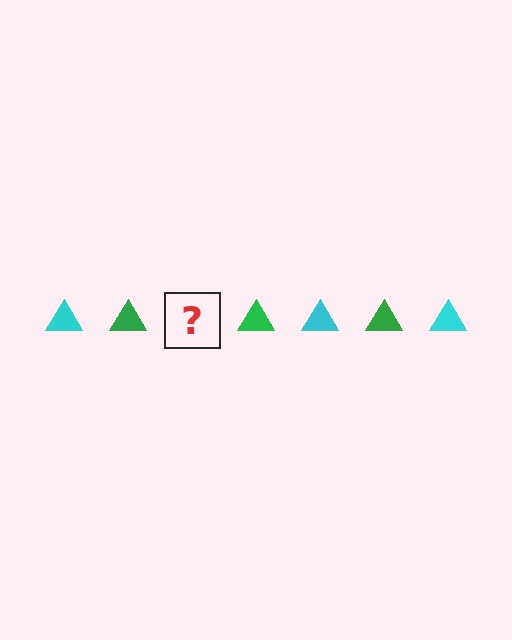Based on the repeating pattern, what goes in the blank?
The blank should be a cyan triangle.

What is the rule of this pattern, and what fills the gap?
The rule is that the pattern cycles through cyan, green triangles. The gap should be filled with a cyan triangle.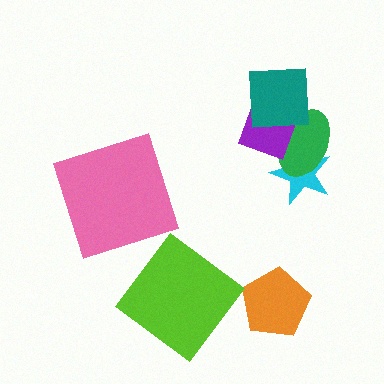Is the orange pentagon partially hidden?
No, no other shape covers it.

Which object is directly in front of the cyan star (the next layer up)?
The green ellipse is directly in front of the cyan star.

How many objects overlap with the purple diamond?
3 objects overlap with the purple diamond.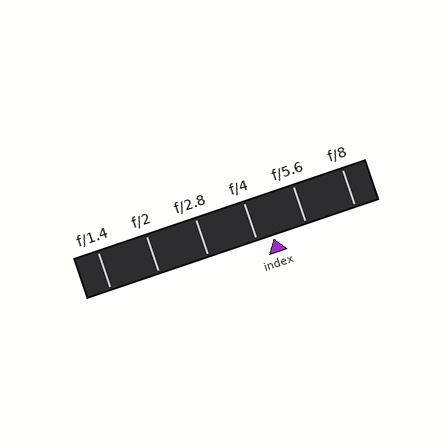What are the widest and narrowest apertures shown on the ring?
The widest aperture shown is f/1.4 and the narrowest is f/8.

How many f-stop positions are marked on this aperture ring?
There are 6 f-stop positions marked.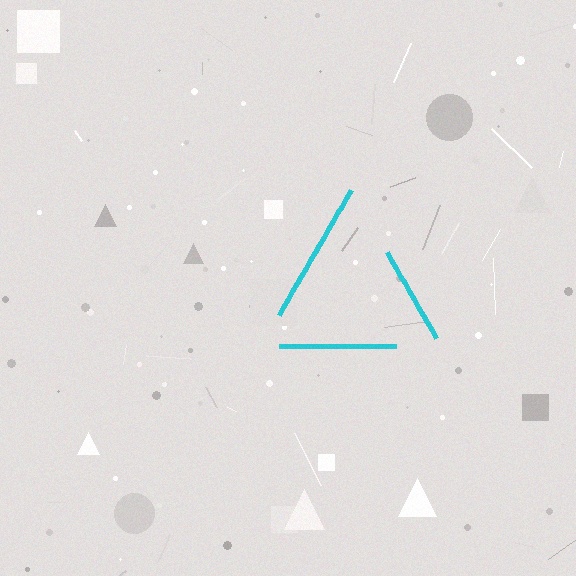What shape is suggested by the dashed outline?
The dashed outline suggests a triangle.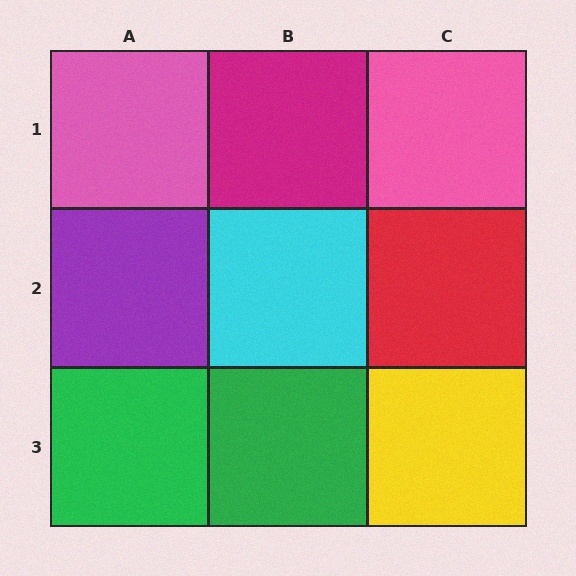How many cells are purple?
1 cell is purple.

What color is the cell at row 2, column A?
Purple.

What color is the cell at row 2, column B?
Cyan.